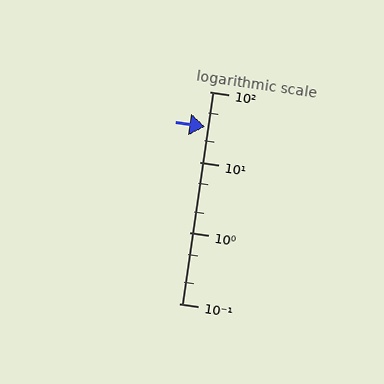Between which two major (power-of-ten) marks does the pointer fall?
The pointer is between 10 and 100.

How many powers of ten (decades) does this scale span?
The scale spans 3 decades, from 0.1 to 100.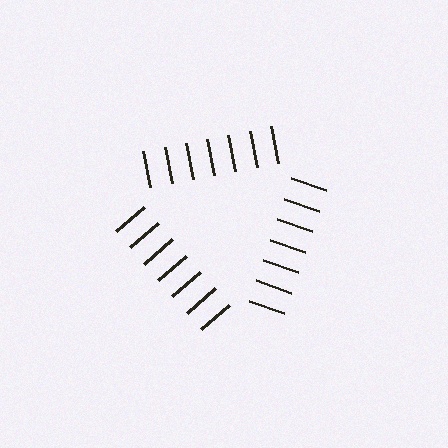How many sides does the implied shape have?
3 sides — the line-ends trace a triangle.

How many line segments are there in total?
21 — 7 along each of the 3 edges.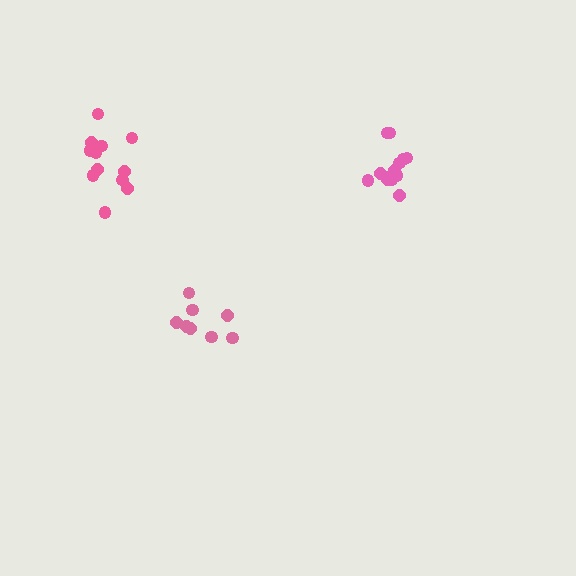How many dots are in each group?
Group 1: 8 dots, Group 2: 13 dots, Group 3: 12 dots (33 total).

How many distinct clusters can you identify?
There are 3 distinct clusters.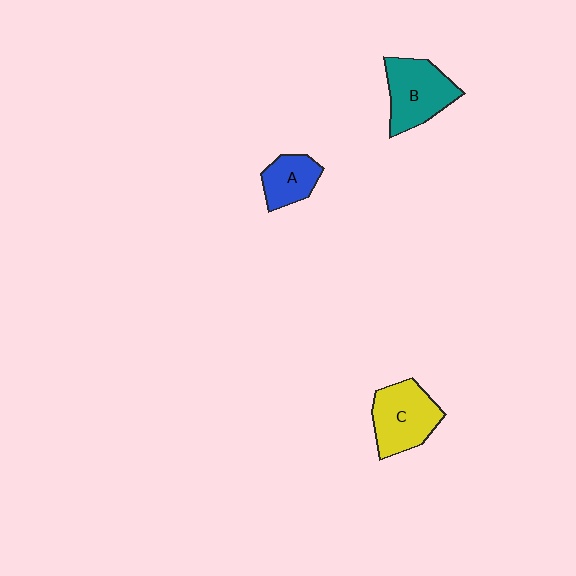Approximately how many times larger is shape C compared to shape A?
Approximately 1.6 times.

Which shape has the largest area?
Shape B (teal).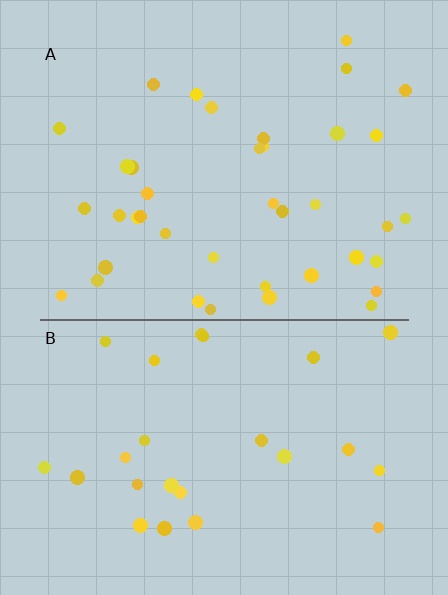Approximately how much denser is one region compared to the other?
Approximately 1.5× — region A over region B.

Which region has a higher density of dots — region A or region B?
A (the top).